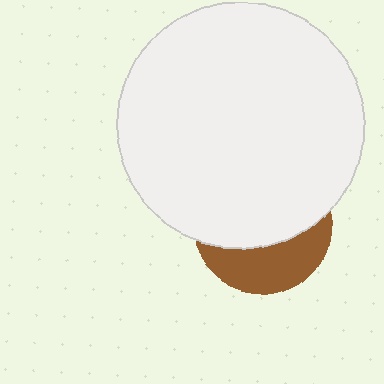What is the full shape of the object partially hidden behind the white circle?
The partially hidden object is a brown circle.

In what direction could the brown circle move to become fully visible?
The brown circle could move down. That would shift it out from behind the white circle entirely.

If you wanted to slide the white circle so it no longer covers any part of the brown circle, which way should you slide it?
Slide it up — that is the most direct way to separate the two shapes.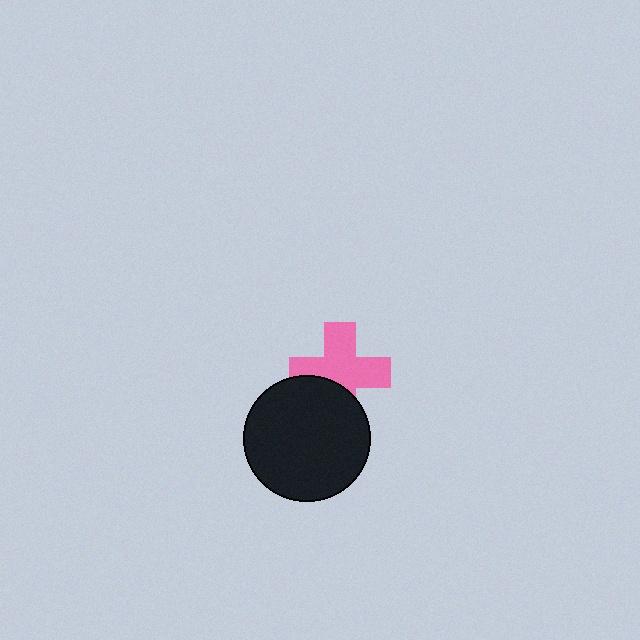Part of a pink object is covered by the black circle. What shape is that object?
It is a cross.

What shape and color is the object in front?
The object in front is a black circle.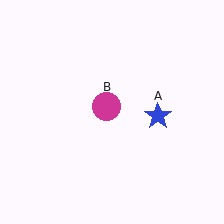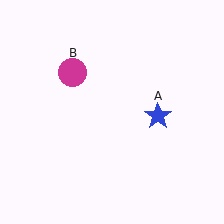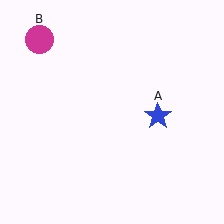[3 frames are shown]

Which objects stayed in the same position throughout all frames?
Blue star (object A) remained stationary.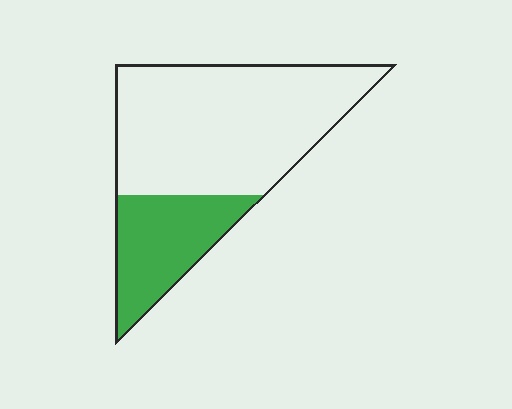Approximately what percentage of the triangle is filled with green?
Approximately 30%.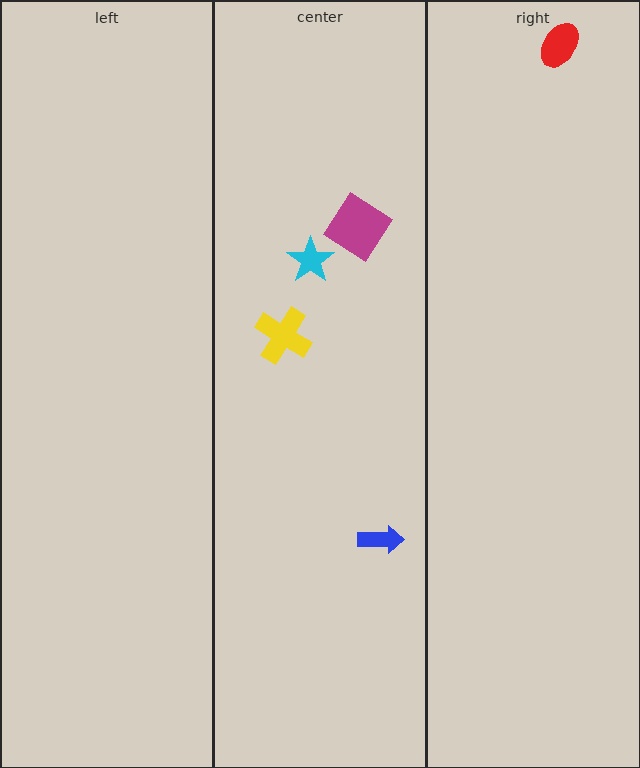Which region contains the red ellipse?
The right region.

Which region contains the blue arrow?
The center region.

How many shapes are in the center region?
4.